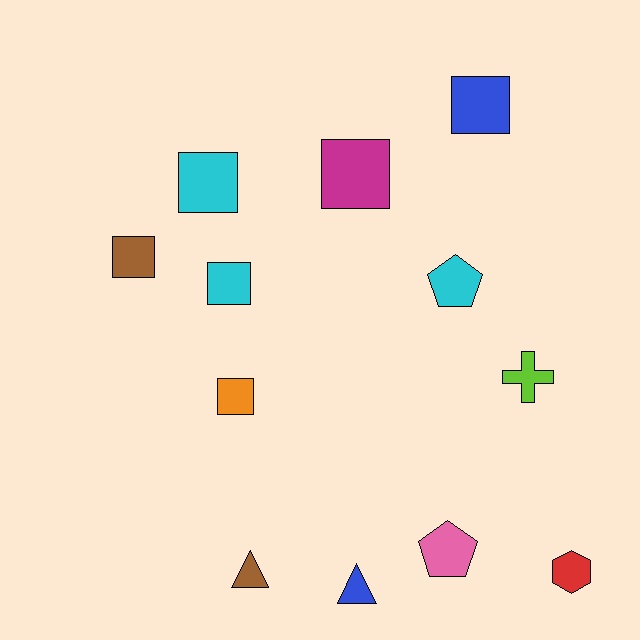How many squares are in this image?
There are 6 squares.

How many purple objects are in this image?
There are no purple objects.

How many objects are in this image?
There are 12 objects.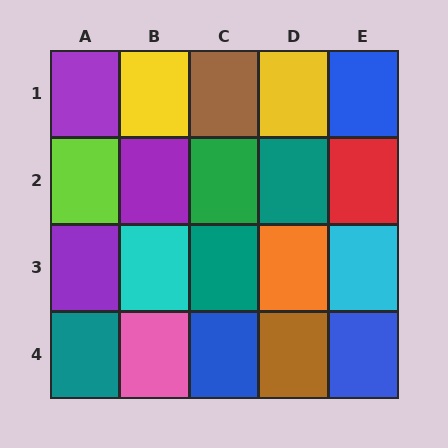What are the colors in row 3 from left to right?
Purple, cyan, teal, orange, cyan.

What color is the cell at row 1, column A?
Purple.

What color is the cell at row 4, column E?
Blue.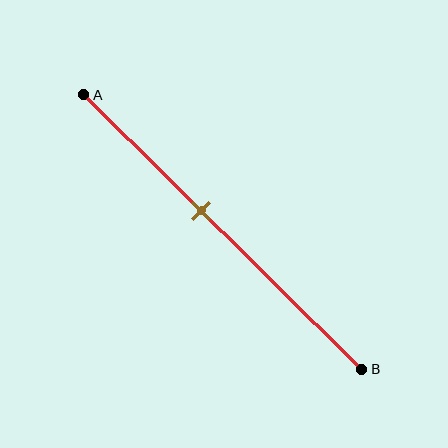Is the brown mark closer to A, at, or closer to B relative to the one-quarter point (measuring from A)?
The brown mark is closer to point B than the one-quarter point of segment AB.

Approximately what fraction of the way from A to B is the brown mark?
The brown mark is approximately 40% of the way from A to B.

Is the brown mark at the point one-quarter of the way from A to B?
No, the mark is at about 40% from A, not at the 25% one-quarter point.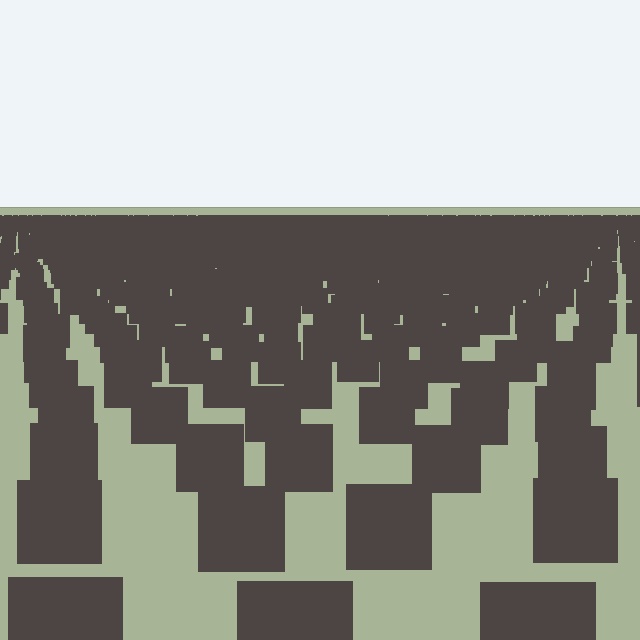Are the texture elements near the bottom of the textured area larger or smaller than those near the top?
Larger. Near the bottom, elements are closer to the viewer and appear at a bigger on-screen size.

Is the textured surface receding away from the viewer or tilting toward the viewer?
The surface is receding away from the viewer. Texture elements get smaller and denser toward the top.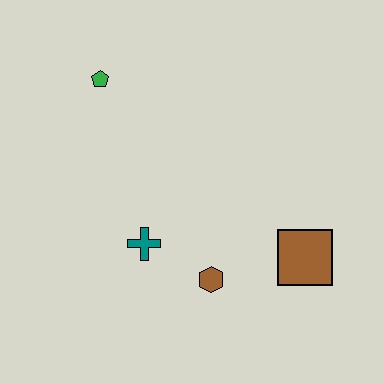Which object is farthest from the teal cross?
The green pentagon is farthest from the teal cross.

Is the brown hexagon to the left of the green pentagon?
No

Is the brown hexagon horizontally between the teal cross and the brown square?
Yes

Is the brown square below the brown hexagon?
No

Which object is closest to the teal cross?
The brown hexagon is closest to the teal cross.